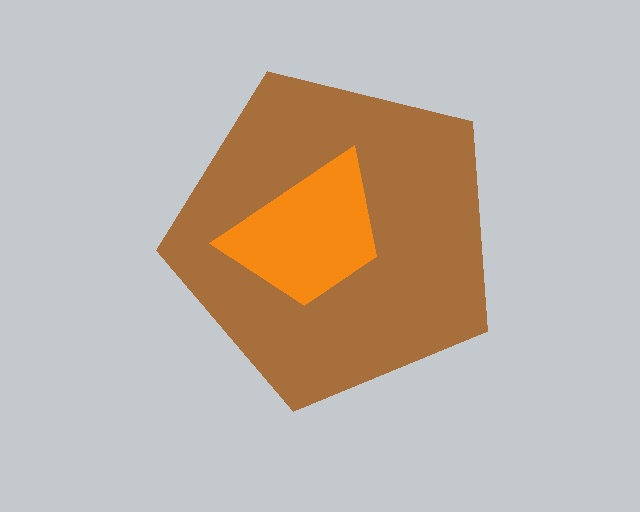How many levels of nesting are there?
2.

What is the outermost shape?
The brown pentagon.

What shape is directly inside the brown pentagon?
The orange trapezoid.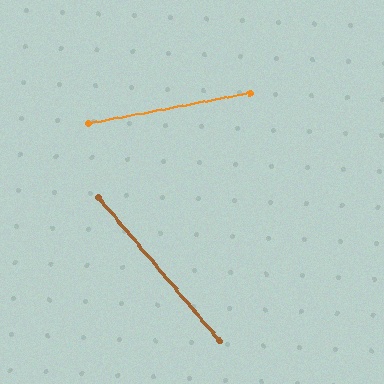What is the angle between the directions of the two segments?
Approximately 60 degrees.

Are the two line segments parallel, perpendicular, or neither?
Neither parallel nor perpendicular — they differ by about 60°.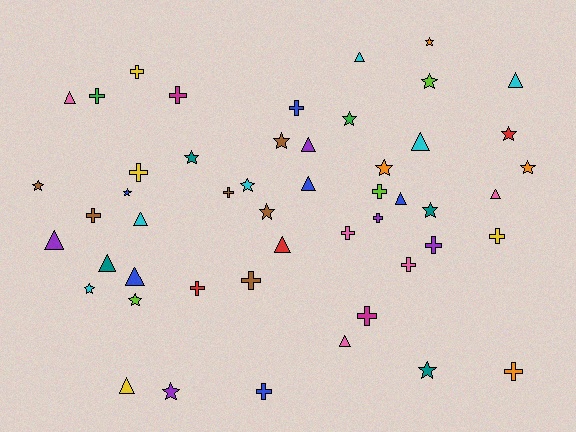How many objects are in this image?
There are 50 objects.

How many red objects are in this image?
There are 3 red objects.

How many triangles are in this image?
There are 15 triangles.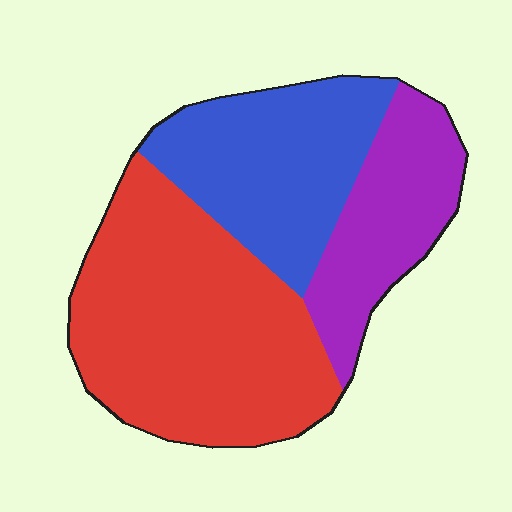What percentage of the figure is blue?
Blue covers roughly 30% of the figure.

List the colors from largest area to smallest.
From largest to smallest: red, blue, purple.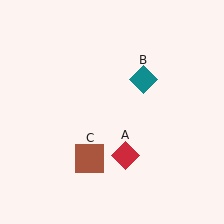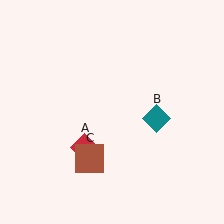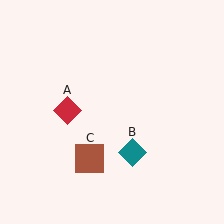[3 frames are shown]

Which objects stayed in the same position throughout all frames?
Brown square (object C) remained stationary.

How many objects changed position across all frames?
2 objects changed position: red diamond (object A), teal diamond (object B).